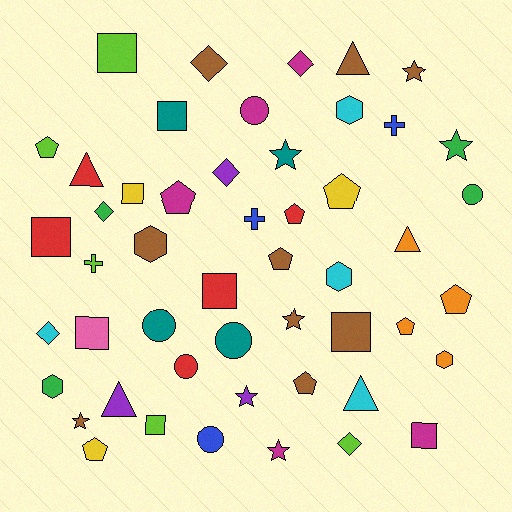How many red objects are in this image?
There are 5 red objects.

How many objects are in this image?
There are 50 objects.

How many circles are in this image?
There are 6 circles.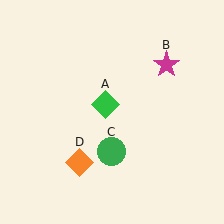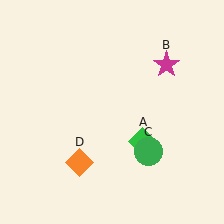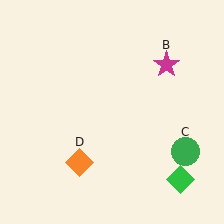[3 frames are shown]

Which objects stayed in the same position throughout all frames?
Magenta star (object B) and orange diamond (object D) remained stationary.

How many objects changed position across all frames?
2 objects changed position: green diamond (object A), green circle (object C).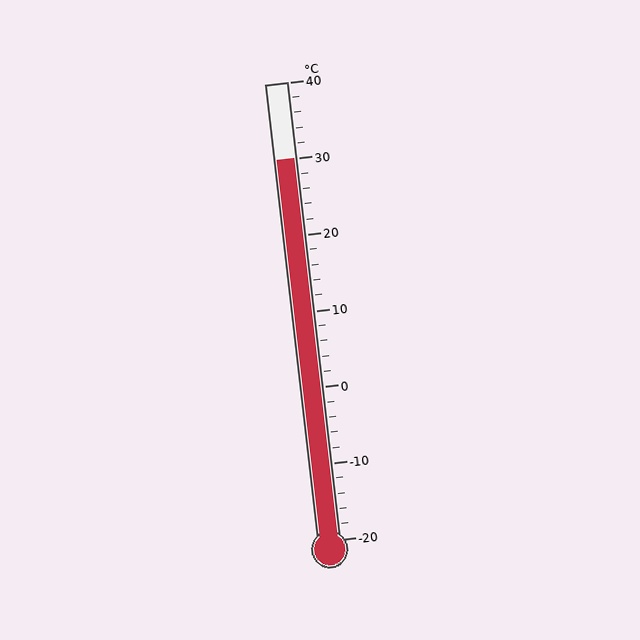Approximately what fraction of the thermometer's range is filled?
The thermometer is filled to approximately 85% of its range.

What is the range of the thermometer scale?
The thermometer scale ranges from -20°C to 40°C.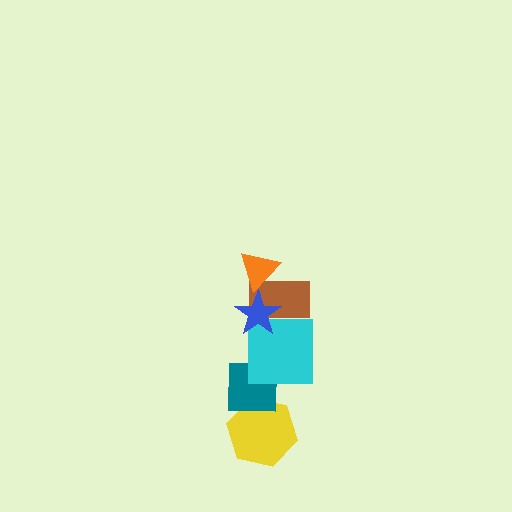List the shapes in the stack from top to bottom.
From top to bottom: the orange triangle, the blue star, the brown rectangle, the cyan square, the teal square, the yellow hexagon.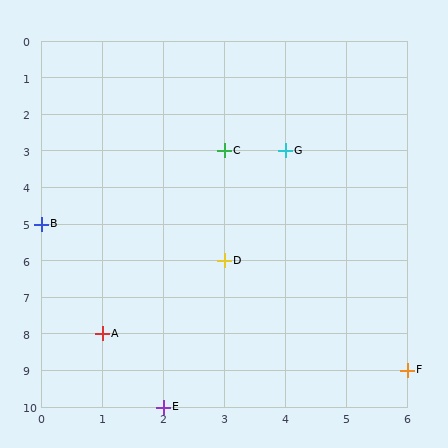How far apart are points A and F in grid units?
Points A and F are 5 columns and 1 row apart (about 5.1 grid units diagonally).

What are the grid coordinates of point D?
Point D is at grid coordinates (3, 6).